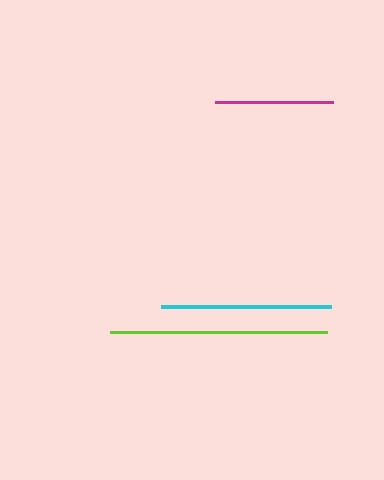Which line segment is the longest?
The lime line is the longest at approximately 217 pixels.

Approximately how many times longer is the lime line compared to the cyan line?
The lime line is approximately 1.3 times the length of the cyan line.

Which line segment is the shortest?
The magenta line is the shortest at approximately 118 pixels.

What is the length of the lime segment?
The lime segment is approximately 217 pixels long.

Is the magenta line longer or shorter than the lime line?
The lime line is longer than the magenta line.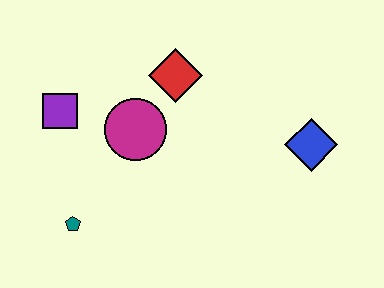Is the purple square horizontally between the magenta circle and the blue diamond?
No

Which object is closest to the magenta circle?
The red diamond is closest to the magenta circle.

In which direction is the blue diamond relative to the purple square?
The blue diamond is to the right of the purple square.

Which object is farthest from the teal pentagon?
The blue diamond is farthest from the teal pentagon.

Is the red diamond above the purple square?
Yes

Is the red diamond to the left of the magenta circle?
No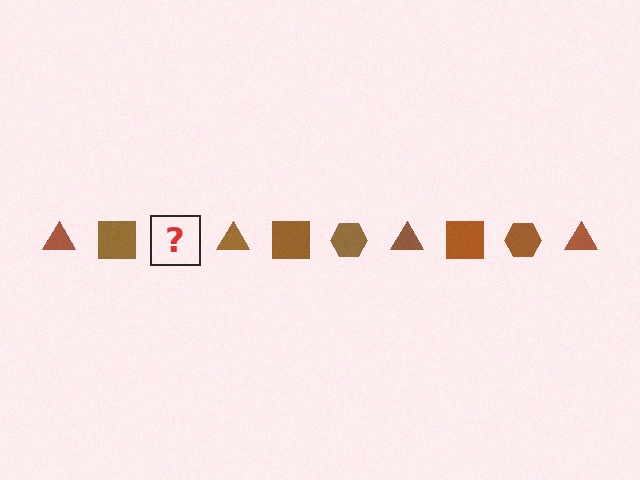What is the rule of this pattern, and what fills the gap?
The rule is that the pattern cycles through triangle, square, hexagon shapes in brown. The gap should be filled with a brown hexagon.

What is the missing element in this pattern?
The missing element is a brown hexagon.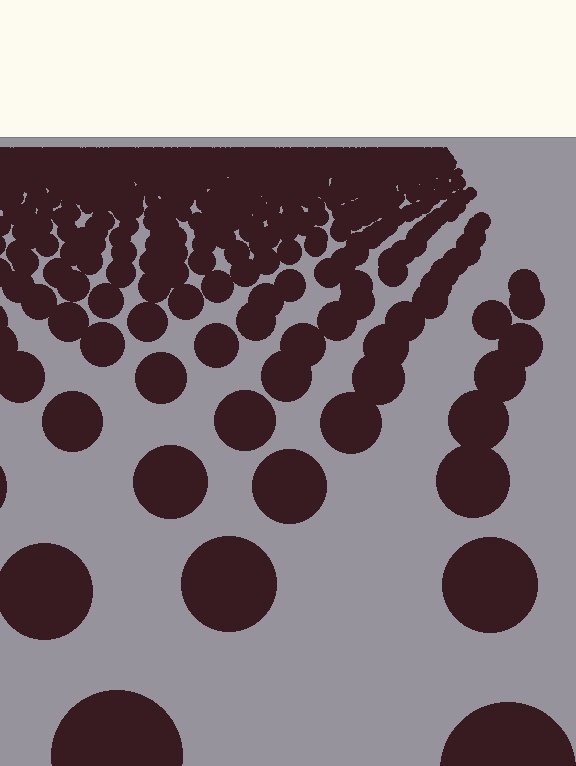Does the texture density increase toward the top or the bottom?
Density increases toward the top.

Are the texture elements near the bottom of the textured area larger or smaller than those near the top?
Larger. Near the bottom, elements are closer to the viewer and appear at a bigger on-screen size.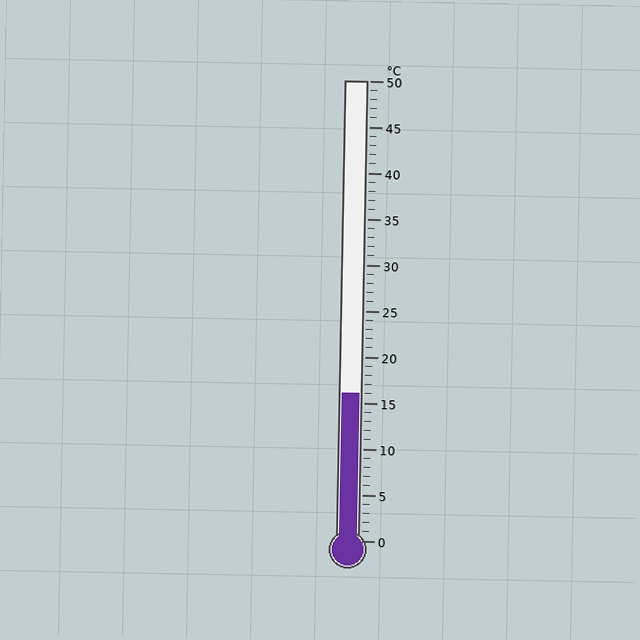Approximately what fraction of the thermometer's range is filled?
The thermometer is filled to approximately 30% of its range.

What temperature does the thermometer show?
The thermometer shows approximately 16°C.